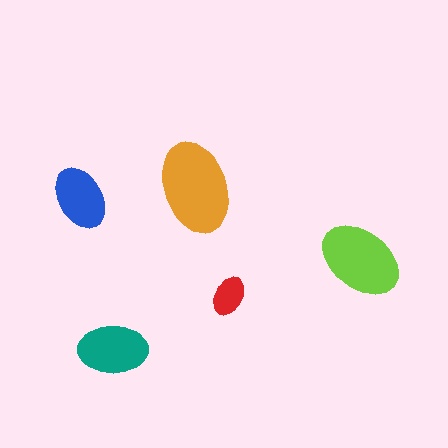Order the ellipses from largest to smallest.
the orange one, the lime one, the teal one, the blue one, the red one.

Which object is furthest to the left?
The blue ellipse is leftmost.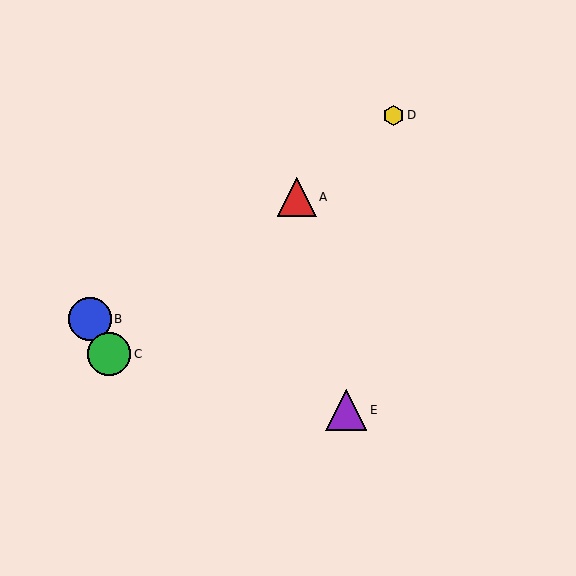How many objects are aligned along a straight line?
3 objects (A, C, D) are aligned along a straight line.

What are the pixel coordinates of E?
Object E is at (346, 410).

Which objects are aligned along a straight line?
Objects A, C, D are aligned along a straight line.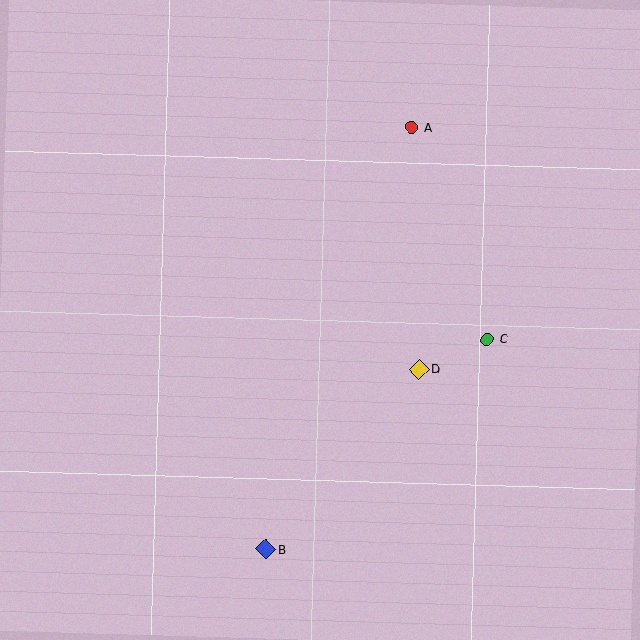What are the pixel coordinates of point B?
Point B is at (266, 549).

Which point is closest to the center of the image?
Point D at (419, 369) is closest to the center.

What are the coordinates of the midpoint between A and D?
The midpoint between A and D is at (415, 248).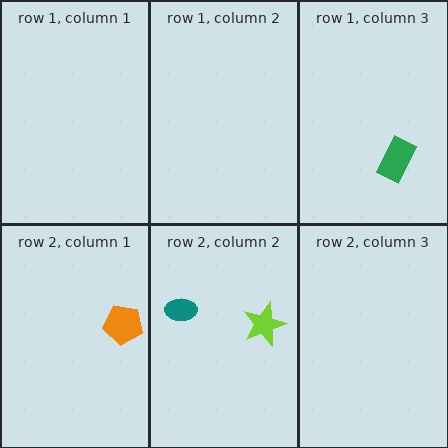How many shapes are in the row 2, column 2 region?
2.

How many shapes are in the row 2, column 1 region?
1.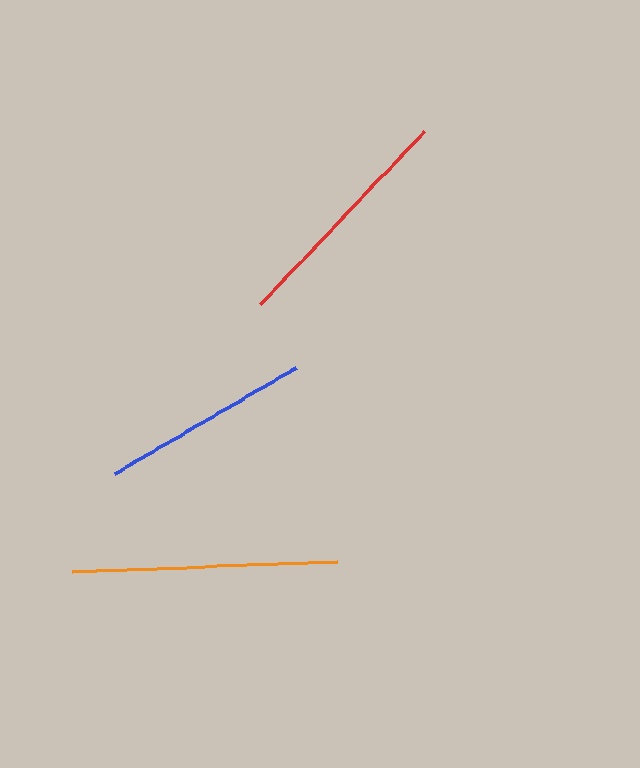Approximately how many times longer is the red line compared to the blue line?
The red line is approximately 1.1 times the length of the blue line.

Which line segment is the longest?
The orange line is the longest at approximately 265 pixels.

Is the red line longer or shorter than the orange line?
The orange line is longer than the red line.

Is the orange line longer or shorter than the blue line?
The orange line is longer than the blue line.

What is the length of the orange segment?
The orange segment is approximately 265 pixels long.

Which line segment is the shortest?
The blue line is the shortest at approximately 210 pixels.